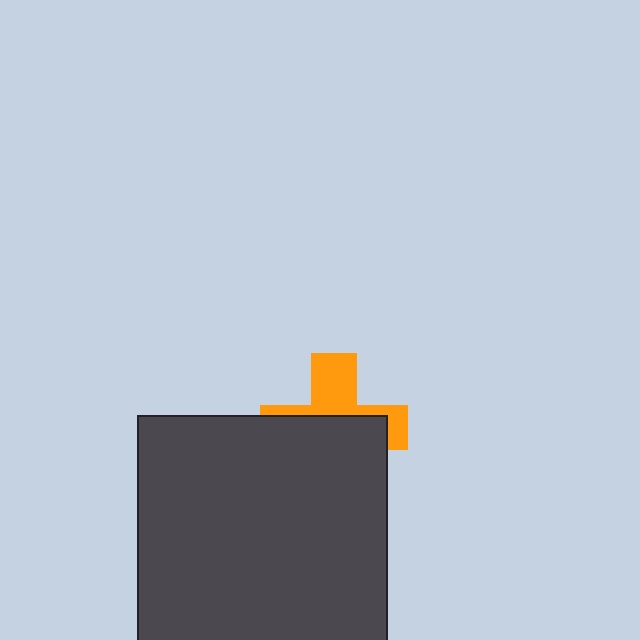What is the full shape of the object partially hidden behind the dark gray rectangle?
The partially hidden object is an orange cross.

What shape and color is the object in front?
The object in front is a dark gray rectangle.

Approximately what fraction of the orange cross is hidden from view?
Roughly 60% of the orange cross is hidden behind the dark gray rectangle.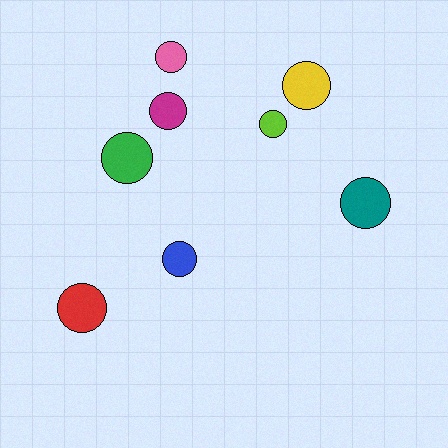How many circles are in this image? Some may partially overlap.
There are 8 circles.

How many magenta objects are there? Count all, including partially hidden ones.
There is 1 magenta object.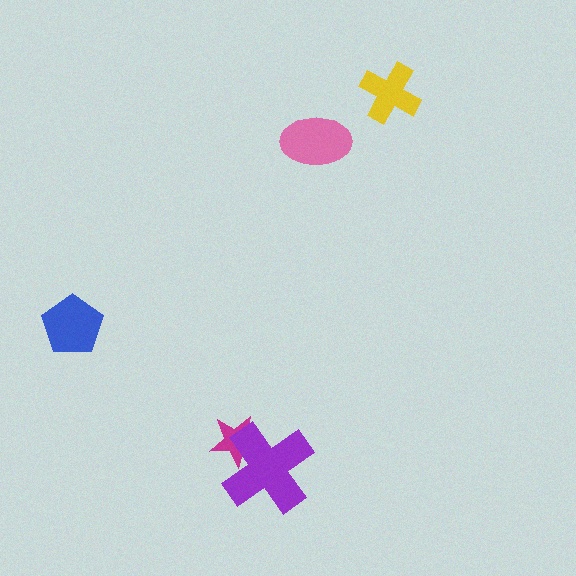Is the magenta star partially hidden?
Yes, it is partially covered by another shape.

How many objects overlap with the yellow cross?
0 objects overlap with the yellow cross.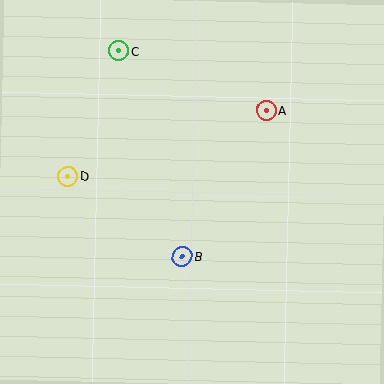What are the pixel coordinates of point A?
Point A is at (266, 110).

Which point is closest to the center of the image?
Point B at (182, 256) is closest to the center.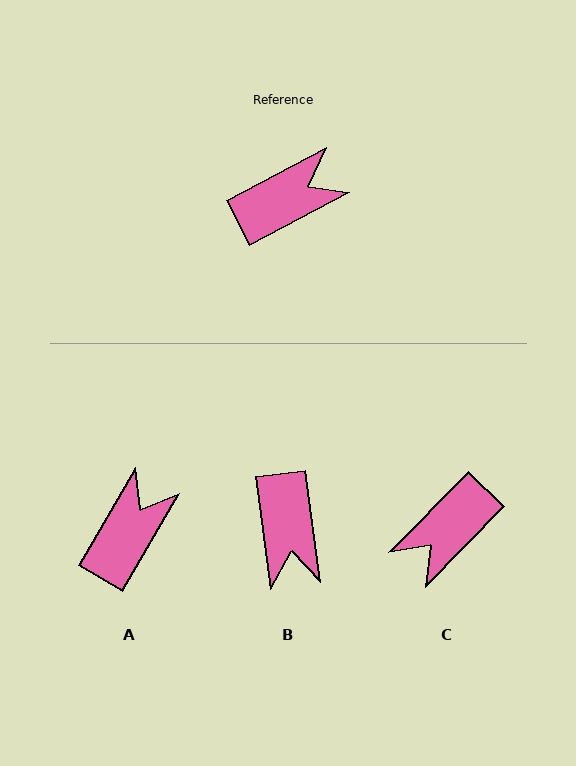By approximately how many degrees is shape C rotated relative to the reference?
Approximately 162 degrees clockwise.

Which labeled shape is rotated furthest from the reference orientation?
C, about 162 degrees away.